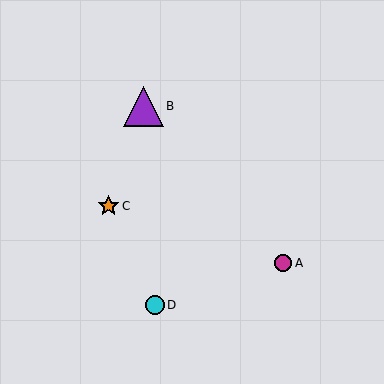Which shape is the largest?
The purple triangle (labeled B) is the largest.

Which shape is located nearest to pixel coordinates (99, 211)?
The orange star (labeled C) at (109, 206) is nearest to that location.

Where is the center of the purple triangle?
The center of the purple triangle is at (144, 106).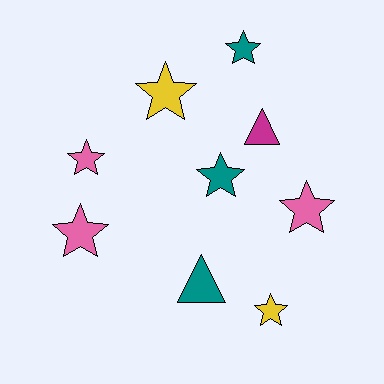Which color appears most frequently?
Teal, with 3 objects.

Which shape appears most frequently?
Star, with 7 objects.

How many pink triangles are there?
There are no pink triangles.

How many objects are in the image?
There are 9 objects.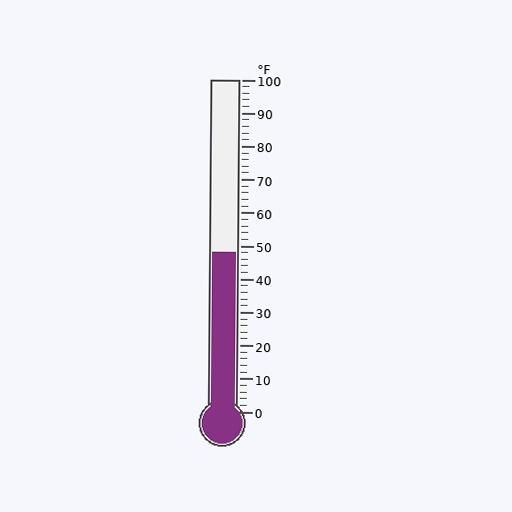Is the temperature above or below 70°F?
The temperature is below 70°F.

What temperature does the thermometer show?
The thermometer shows approximately 48°F.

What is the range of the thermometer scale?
The thermometer scale ranges from 0°F to 100°F.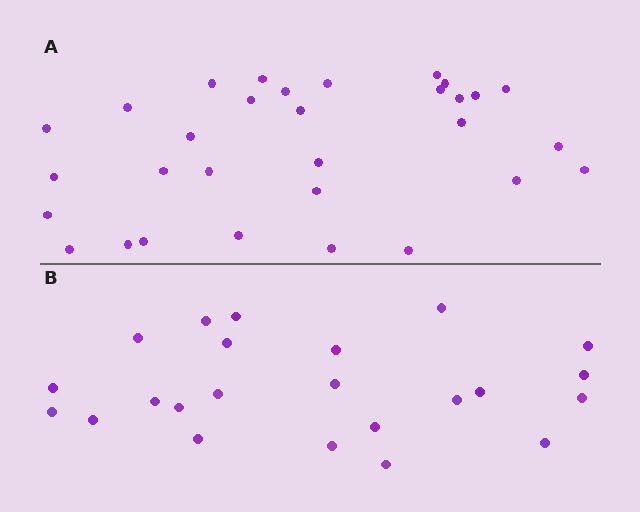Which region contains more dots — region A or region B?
Region A (the top region) has more dots.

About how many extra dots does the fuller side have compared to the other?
Region A has roughly 8 or so more dots than region B.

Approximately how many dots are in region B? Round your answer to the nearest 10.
About 20 dots. (The exact count is 23, which rounds to 20.)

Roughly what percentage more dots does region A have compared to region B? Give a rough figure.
About 35% more.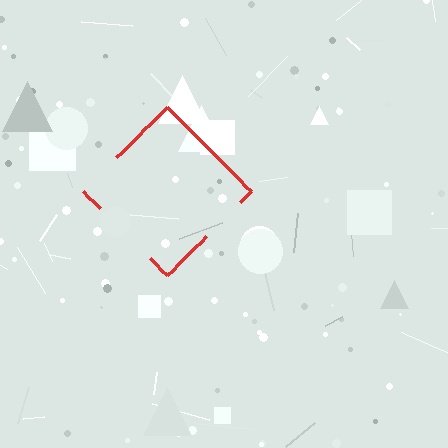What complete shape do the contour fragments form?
The contour fragments form a diamond.